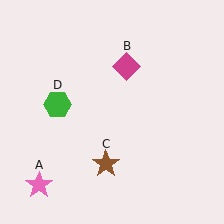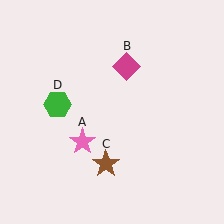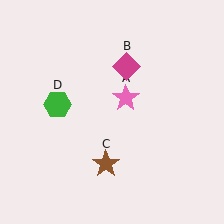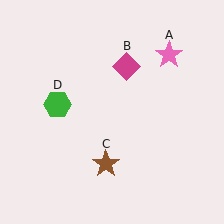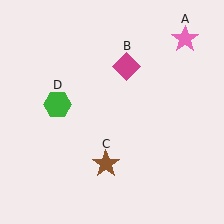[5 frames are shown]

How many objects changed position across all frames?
1 object changed position: pink star (object A).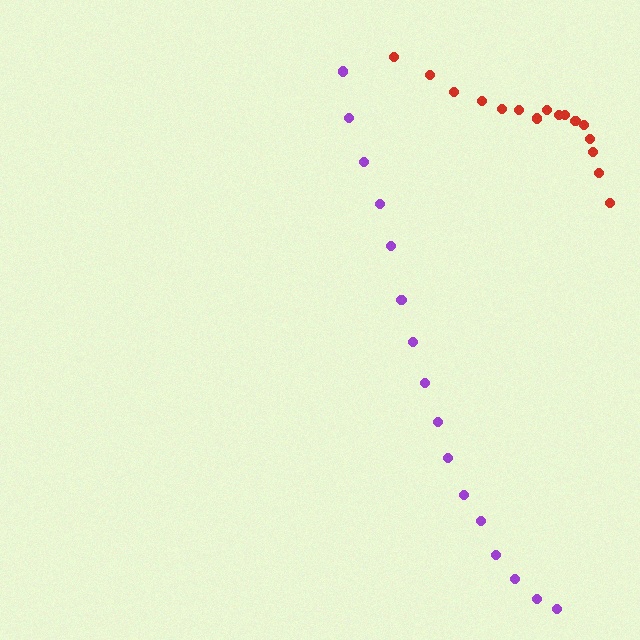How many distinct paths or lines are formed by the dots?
There are 2 distinct paths.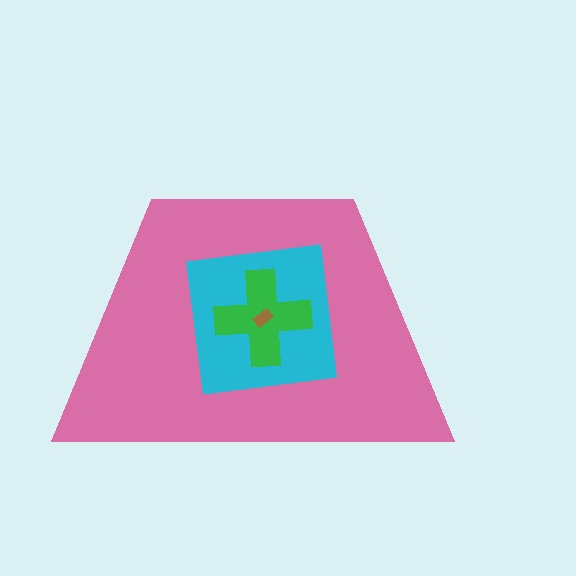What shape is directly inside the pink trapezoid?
The cyan square.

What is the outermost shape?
The pink trapezoid.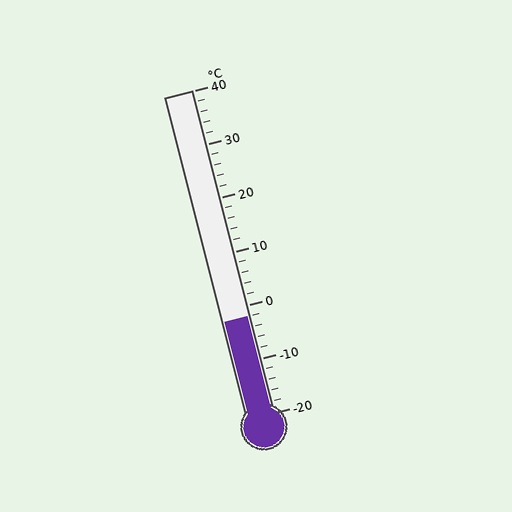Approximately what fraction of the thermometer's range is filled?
The thermometer is filled to approximately 30% of its range.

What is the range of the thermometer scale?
The thermometer scale ranges from -20°C to 40°C.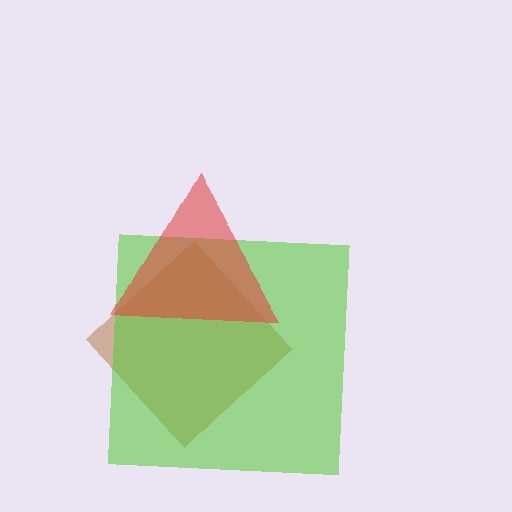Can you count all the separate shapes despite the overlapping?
Yes, there are 3 separate shapes.